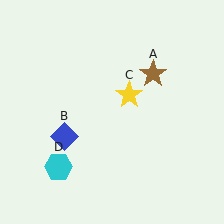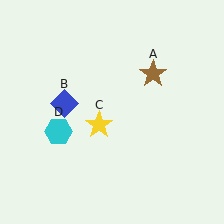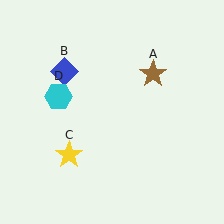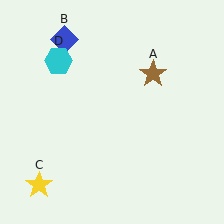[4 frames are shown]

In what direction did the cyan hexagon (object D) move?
The cyan hexagon (object D) moved up.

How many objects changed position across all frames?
3 objects changed position: blue diamond (object B), yellow star (object C), cyan hexagon (object D).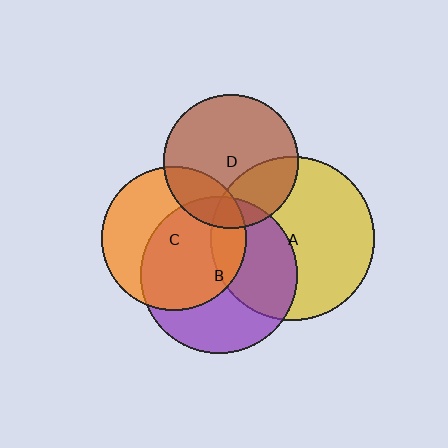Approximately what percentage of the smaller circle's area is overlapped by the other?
Approximately 15%.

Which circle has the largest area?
Circle A (yellow).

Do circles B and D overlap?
Yes.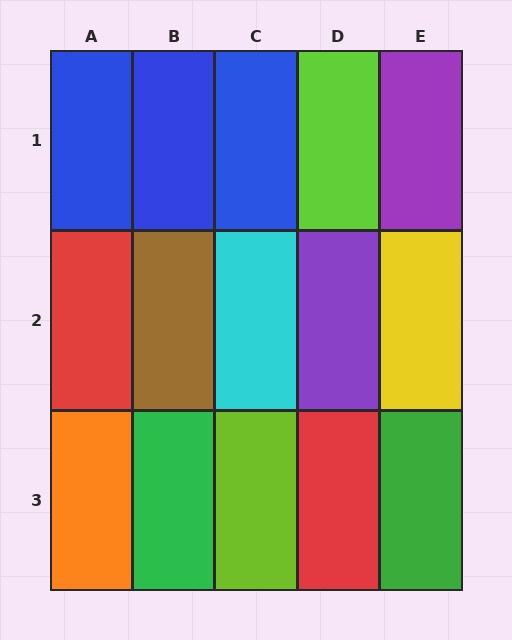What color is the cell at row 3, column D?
Red.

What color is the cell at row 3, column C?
Lime.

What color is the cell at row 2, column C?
Cyan.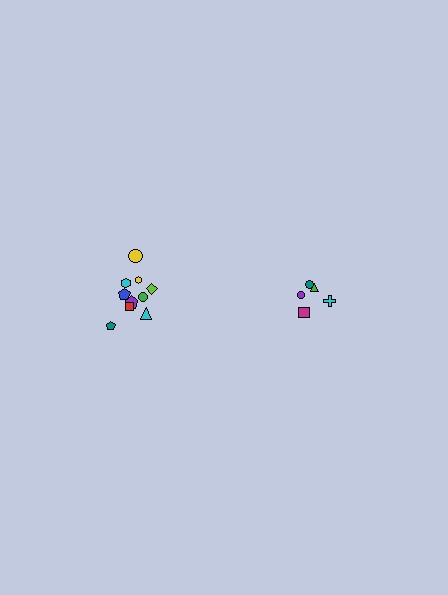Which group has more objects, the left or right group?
The left group.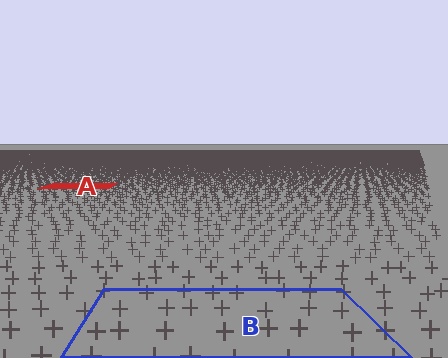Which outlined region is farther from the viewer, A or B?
Region A is farther from the viewer — the texture elements inside it appear smaller and more densely packed.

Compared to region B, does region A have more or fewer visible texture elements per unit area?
Region A has more texture elements per unit area — they are packed more densely because it is farther away.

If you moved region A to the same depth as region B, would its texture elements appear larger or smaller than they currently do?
They would appear larger. At a closer depth, the same texture elements are projected at a bigger on-screen size.